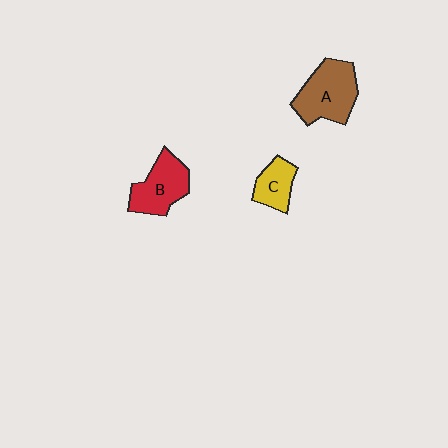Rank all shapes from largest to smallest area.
From largest to smallest: A (brown), B (red), C (yellow).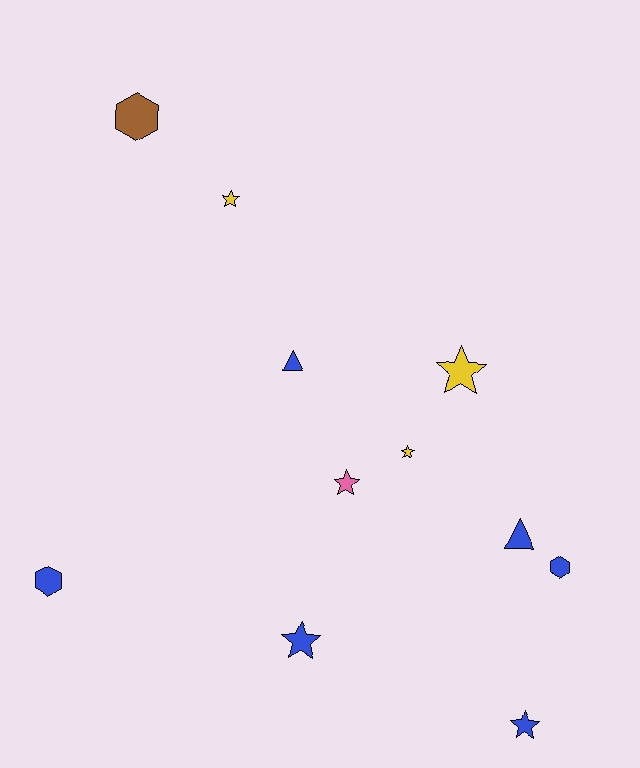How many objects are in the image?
There are 11 objects.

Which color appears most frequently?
Blue, with 6 objects.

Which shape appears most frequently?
Star, with 6 objects.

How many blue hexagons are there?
There are 2 blue hexagons.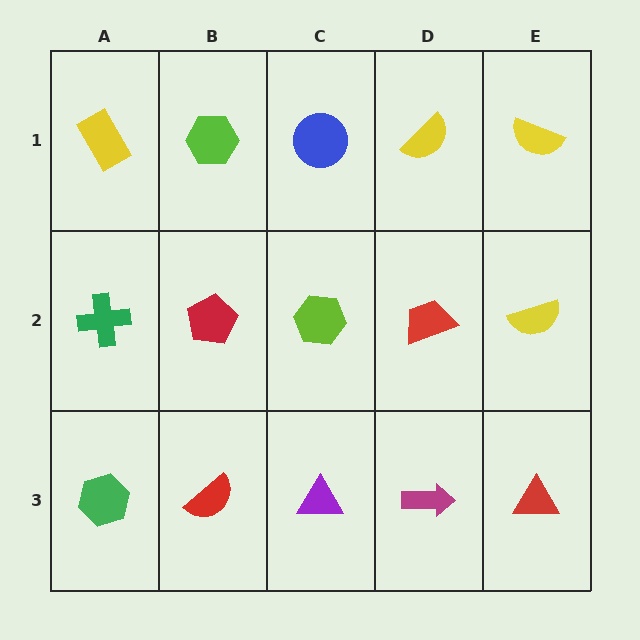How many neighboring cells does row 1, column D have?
3.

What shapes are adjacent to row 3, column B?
A red pentagon (row 2, column B), a green hexagon (row 3, column A), a purple triangle (row 3, column C).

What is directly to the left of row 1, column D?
A blue circle.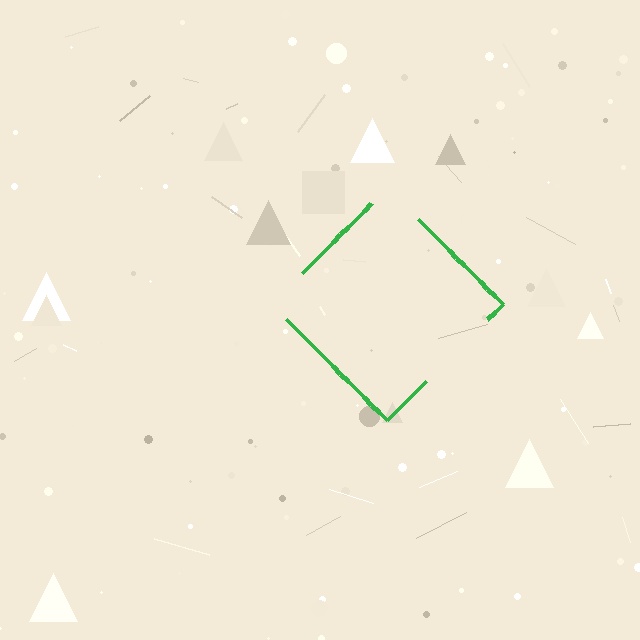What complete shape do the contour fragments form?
The contour fragments form a diamond.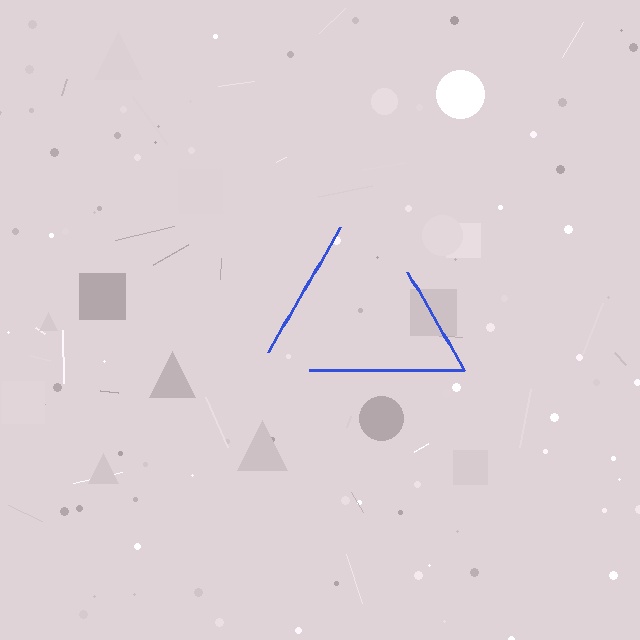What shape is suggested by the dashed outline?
The dashed outline suggests a triangle.